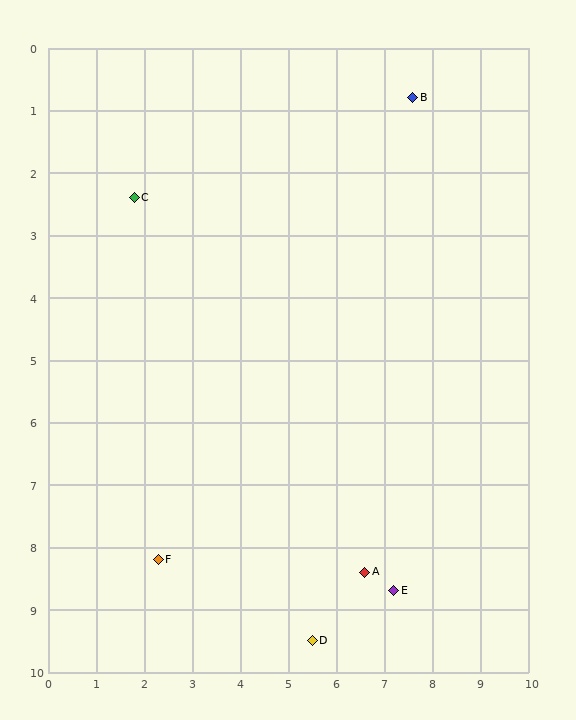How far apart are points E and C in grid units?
Points E and C are about 8.3 grid units apart.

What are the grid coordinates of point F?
Point F is at approximately (2.3, 8.2).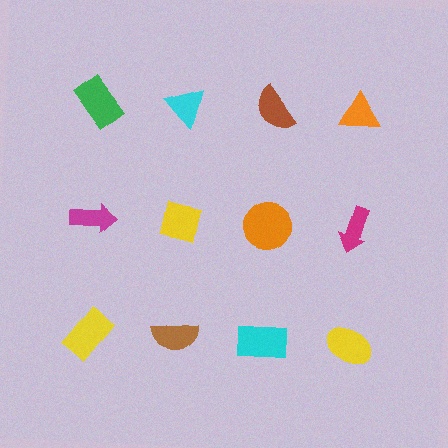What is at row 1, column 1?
A green rectangle.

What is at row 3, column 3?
A cyan rectangle.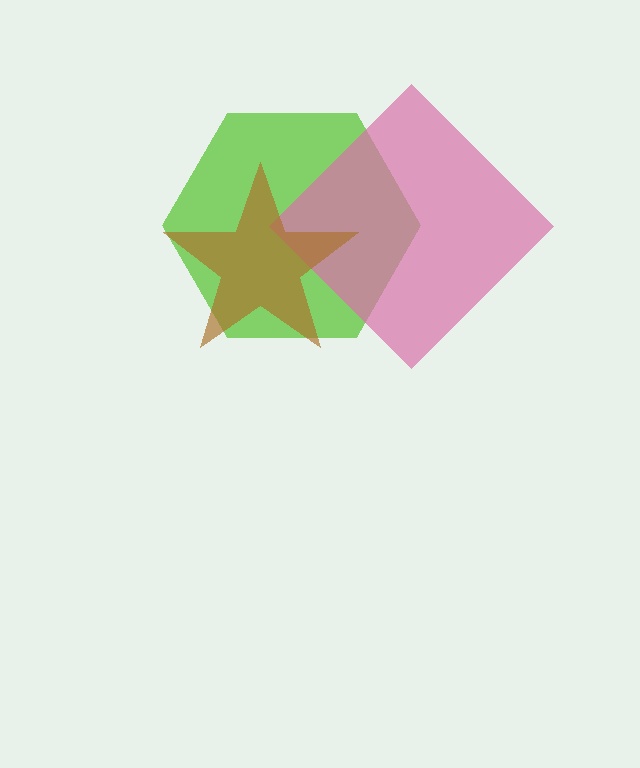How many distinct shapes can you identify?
There are 3 distinct shapes: a lime hexagon, a pink diamond, a brown star.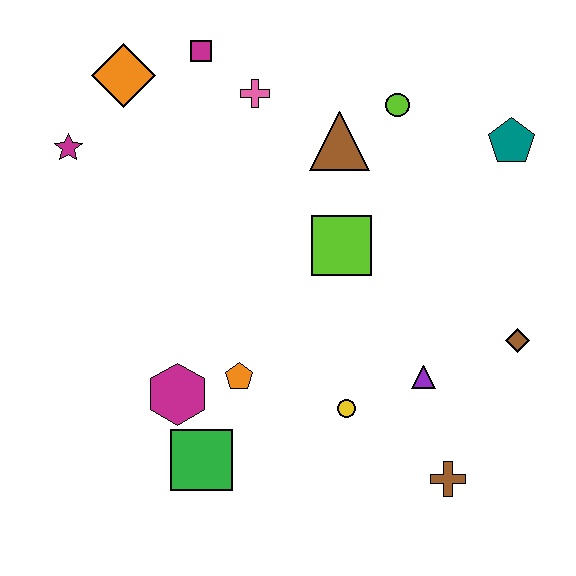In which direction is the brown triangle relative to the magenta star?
The brown triangle is to the right of the magenta star.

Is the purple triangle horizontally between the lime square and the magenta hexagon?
No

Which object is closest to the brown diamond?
The purple triangle is closest to the brown diamond.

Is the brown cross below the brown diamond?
Yes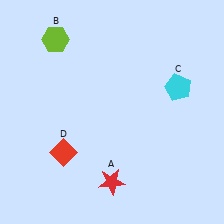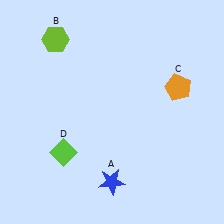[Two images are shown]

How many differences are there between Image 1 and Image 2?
There are 3 differences between the two images.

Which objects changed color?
A changed from red to blue. C changed from cyan to orange. D changed from red to lime.